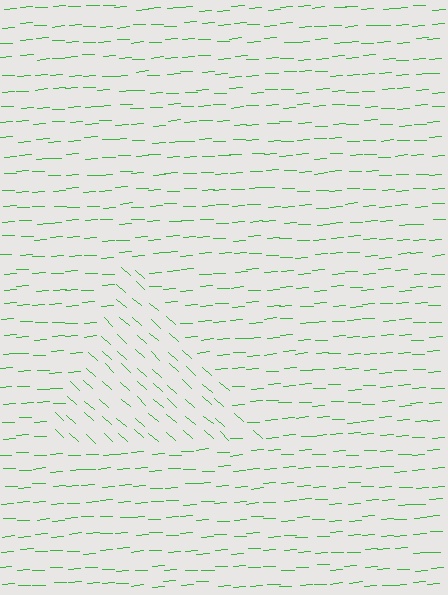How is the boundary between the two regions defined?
The boundary is defined purely by a change in line orientation (approximately 45 degrees difference). All lines are the same color and thickness.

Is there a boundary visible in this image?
Yes, there is a texture boundary formed by a change in line orientation.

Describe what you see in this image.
The image is filled with small green line segments. A triangle region in the image has lines oriented differently from the surrounding lines, creating a visible texture boundary.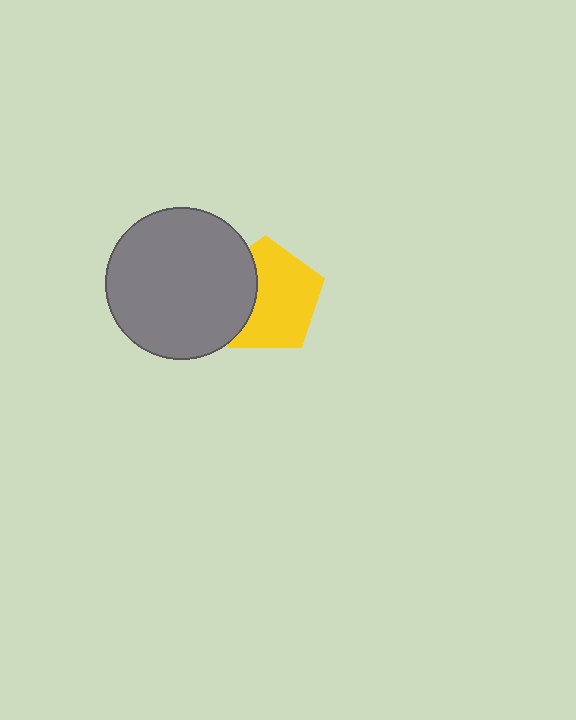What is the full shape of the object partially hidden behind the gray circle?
The partially hidden object is a yellow pentagon.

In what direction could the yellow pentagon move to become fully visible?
The yellow pentagon could move right. That would shift it out from behind the gray circle entirely.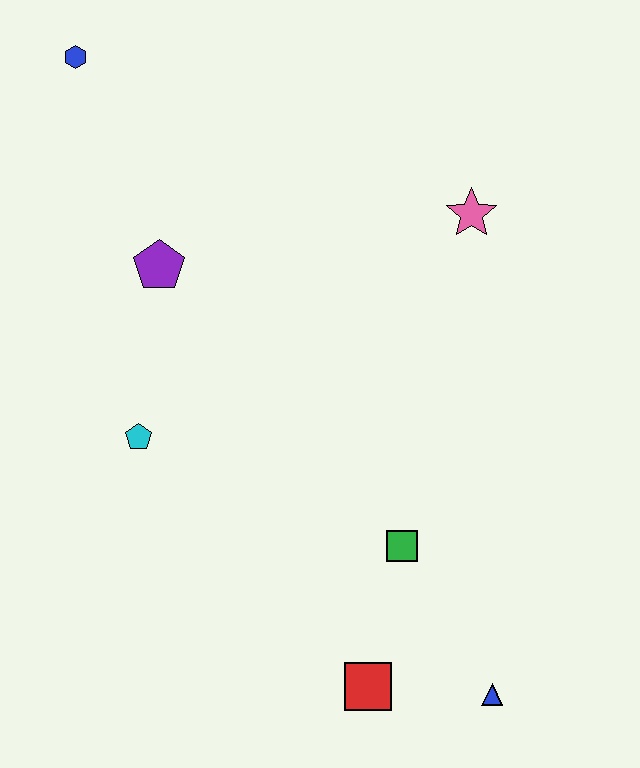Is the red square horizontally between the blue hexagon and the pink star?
Yes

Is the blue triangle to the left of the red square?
No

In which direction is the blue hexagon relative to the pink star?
The blue hexagon is to the left of the pink star.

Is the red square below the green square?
Yes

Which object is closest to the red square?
The blue triangle is closest to the red square.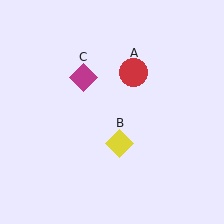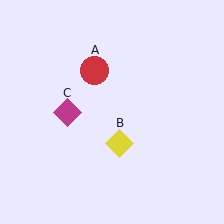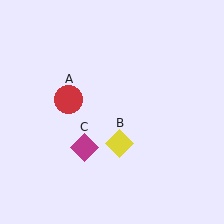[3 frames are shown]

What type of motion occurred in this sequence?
The red circle (object A), magenta diamond (object C) rotated counterclockwise around the center of the scene.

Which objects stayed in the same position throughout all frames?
Yellow diamond (object B) remained stationary.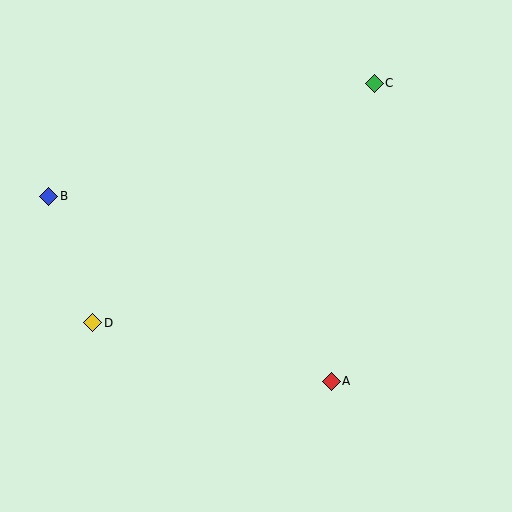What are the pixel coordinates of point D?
Point D is at (93, 323).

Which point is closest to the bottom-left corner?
Point D is closest to the bottom-left corner.